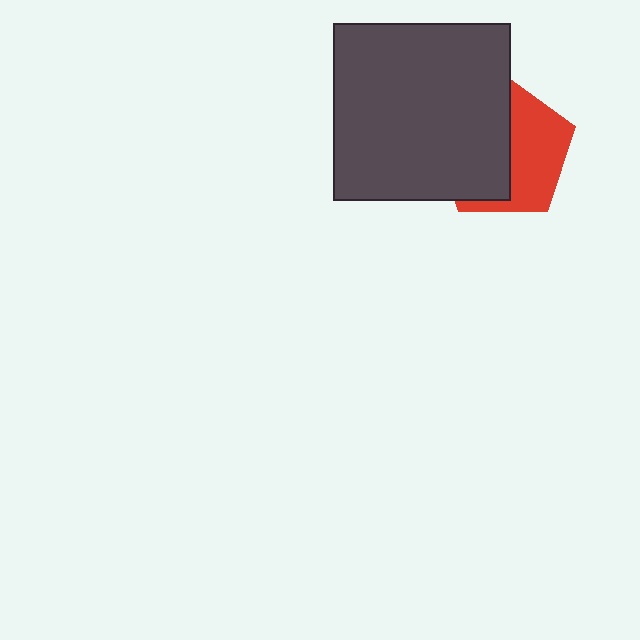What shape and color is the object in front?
The object in front is a dark gray square.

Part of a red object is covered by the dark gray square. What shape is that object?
It is a pentagon.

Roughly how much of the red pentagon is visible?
About half of it is visible (roughly 46%).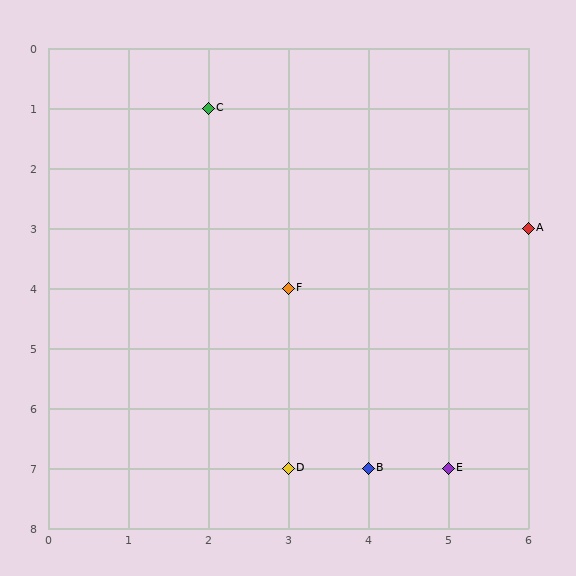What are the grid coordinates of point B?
Point B is at grid coordinates (4, 7).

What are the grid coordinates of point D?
Point D is at grid coordinates (3, 7).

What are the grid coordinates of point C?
Point C is at grid coordinates (2, 1).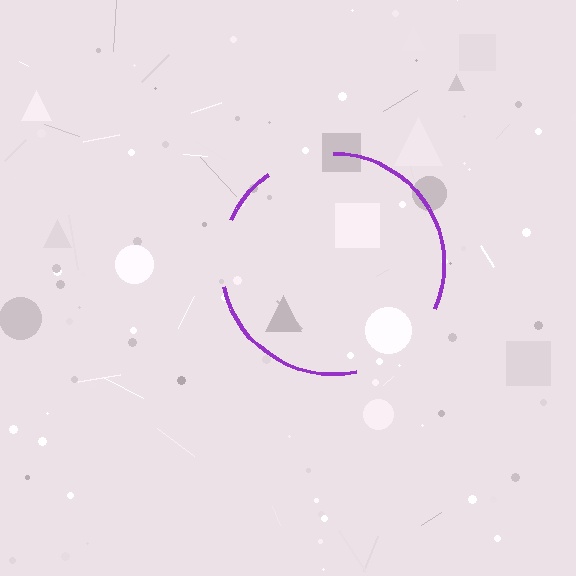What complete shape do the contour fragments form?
The contour fragments form a circle.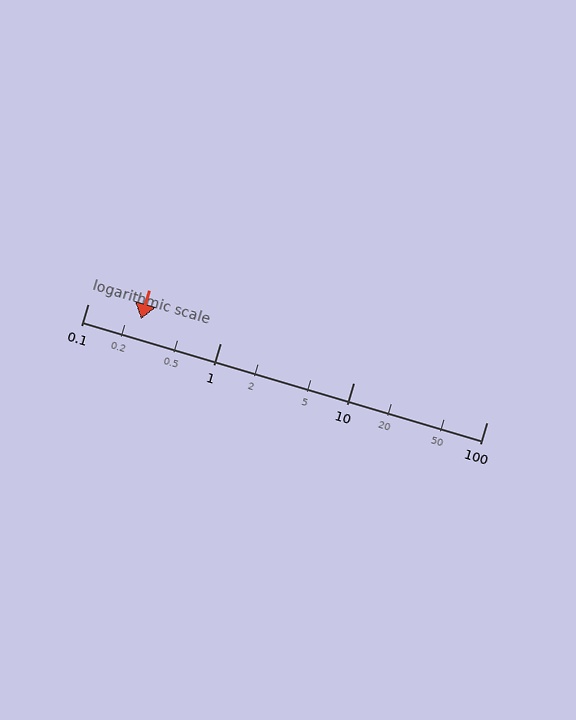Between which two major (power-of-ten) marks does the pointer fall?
The pointer is between 0.1 and 1.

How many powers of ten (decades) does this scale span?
The scale spans 3 decades, from 0.1 to 100.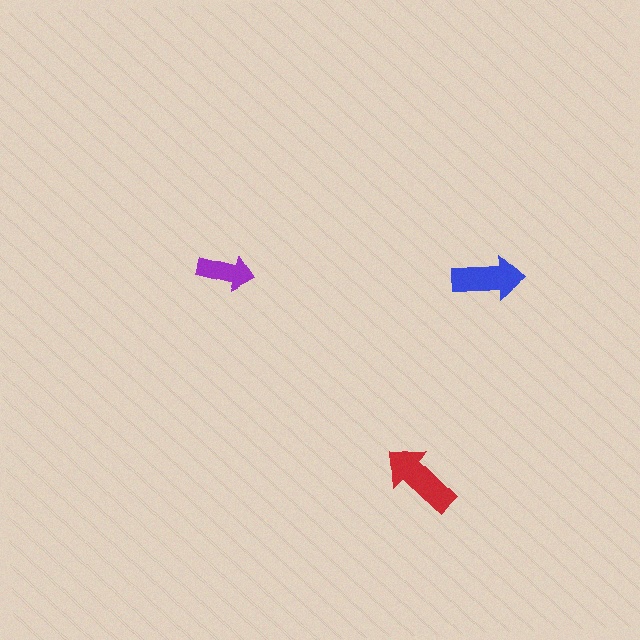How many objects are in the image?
There are 3 objects in the image.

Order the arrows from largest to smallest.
the red one, the blue one, the purple one.